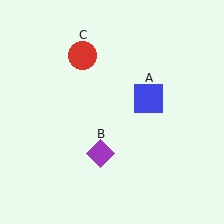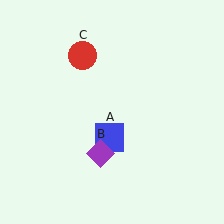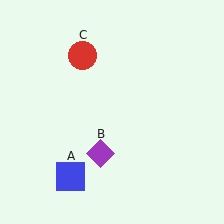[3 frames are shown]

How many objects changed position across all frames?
1 object changed position: blue square (object A).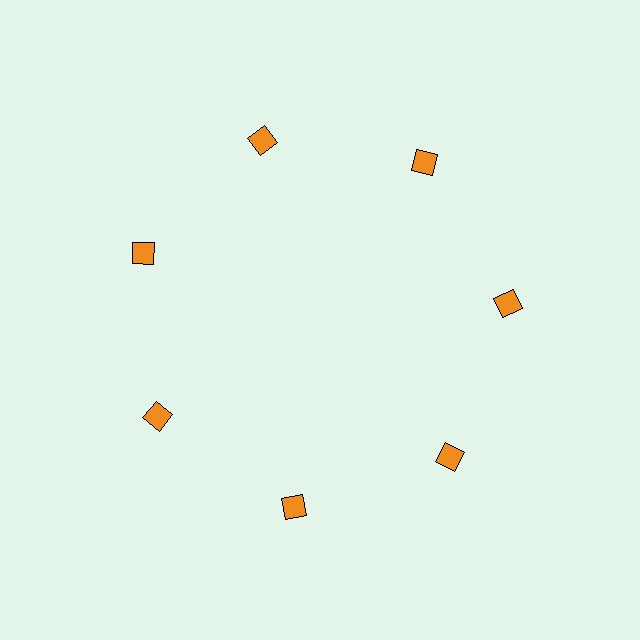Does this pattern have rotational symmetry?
Yes, this pattern has 7-fold rotational symmetry. It looks the same after rotating 51 degrees around the center.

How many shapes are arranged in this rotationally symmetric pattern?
There are 7 shapes, arranged in 7 groups of 1.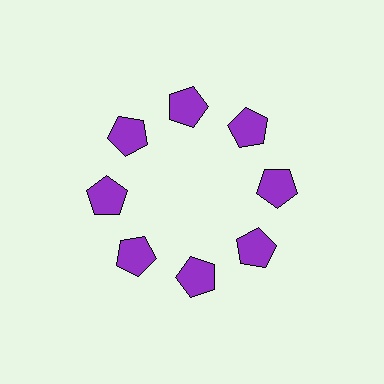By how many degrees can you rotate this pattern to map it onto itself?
The pattern maps onto itself every 45 degrees of rotation.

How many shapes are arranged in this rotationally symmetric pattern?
There are 8 shapes, arranged in 8 groups of 1.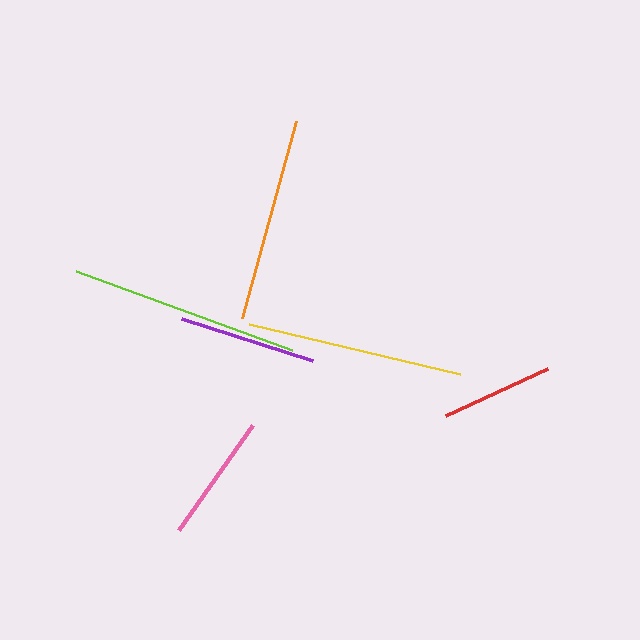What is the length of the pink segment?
The pink segment is approximately 128 pixels long.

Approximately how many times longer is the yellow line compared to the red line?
The yellow line is approximately 1.9 times the length of the red line.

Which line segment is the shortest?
The red line is the shortest at approximately 112 pixels.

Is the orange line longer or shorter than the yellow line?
The yellow line is longer than the orange line.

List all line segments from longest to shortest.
From longest to shortest: lime, yellow, orange, purple, pink, red.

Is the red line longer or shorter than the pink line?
The pink line is longer than the red line.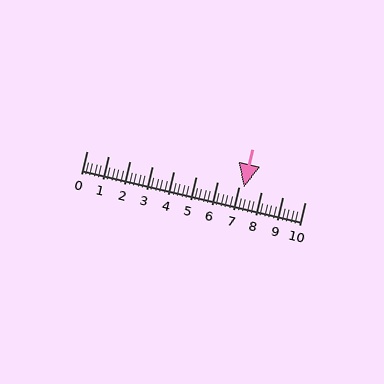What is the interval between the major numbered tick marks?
The major tick marks are spaced 1 units apart.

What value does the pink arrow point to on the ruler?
The pink arrow points to approximately 7.2.